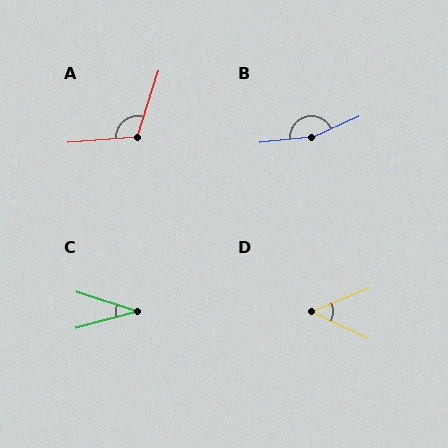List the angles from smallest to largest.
C (33°), D (47°), A (112°), B (162°).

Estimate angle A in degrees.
Approximately 112 degrees.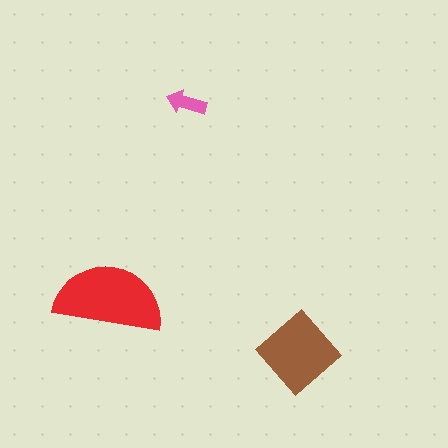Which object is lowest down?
The brown diamond is bottommost.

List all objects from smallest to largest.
The pink arrow, the brown diamond, the red semicircle.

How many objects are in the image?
There are 3 objects in the image.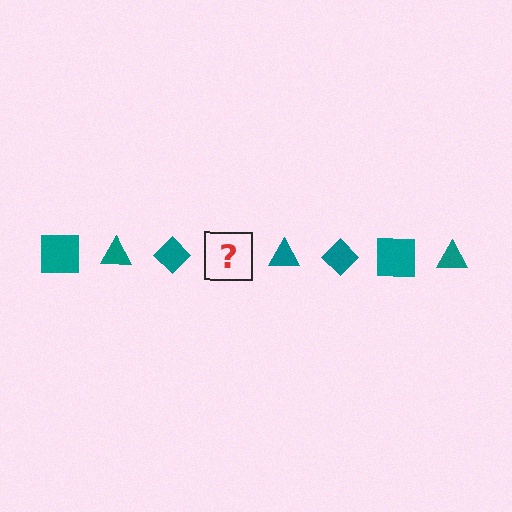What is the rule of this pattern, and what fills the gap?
The rule is that the pattern cycles through square, triangle, diamond shapes in teal. The gap should be filled with a teal square.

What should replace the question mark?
The question mark should be replaced with a teal square.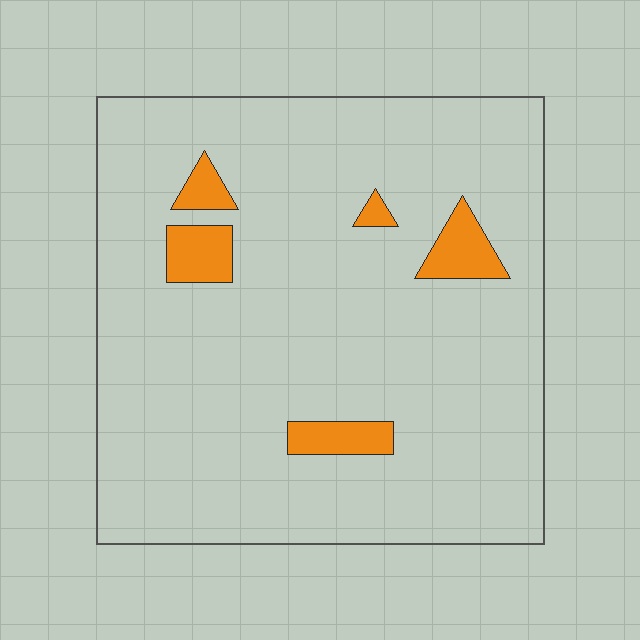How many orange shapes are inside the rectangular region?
5.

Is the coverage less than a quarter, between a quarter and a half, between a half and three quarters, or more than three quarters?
Less than a quarter.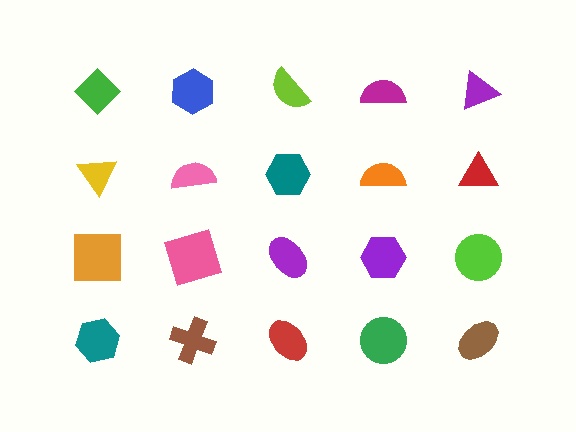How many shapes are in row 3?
5 shapes.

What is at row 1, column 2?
A blue hexagon.